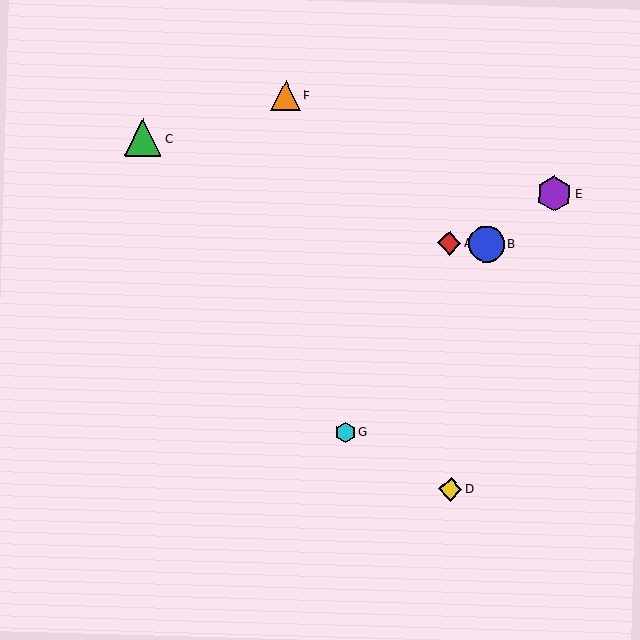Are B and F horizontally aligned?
No, B is at y≈244 and F is at y≈95.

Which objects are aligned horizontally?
Objects A, B are aligned horizontally.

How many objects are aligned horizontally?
2 objects (A, B) are aligned horizontally.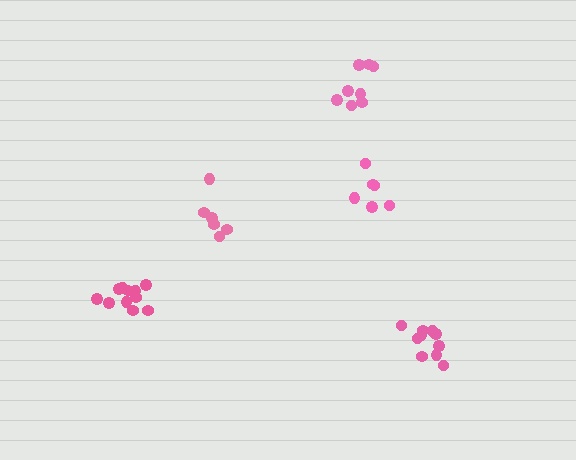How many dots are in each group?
Group 1: 6 dots, Group 2: 11 dots, Group 3: 10 dots, Group 4: 8 dots, Group 5: 6 dots (41 total).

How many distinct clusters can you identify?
There are 5 distinct clusters.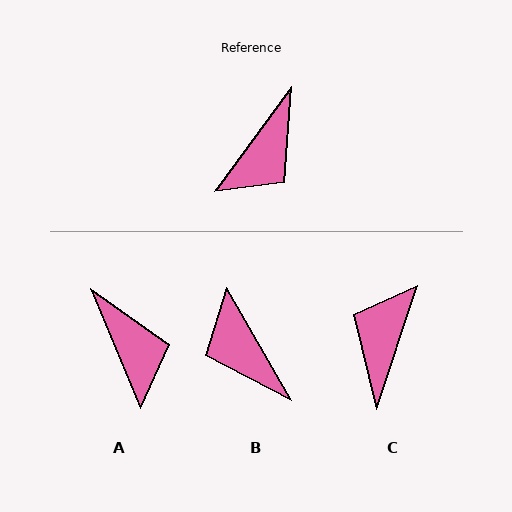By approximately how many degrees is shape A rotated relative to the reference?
Approximately 58 degrees counter-clockwise.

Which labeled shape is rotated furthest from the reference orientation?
C, about 162 degrees away.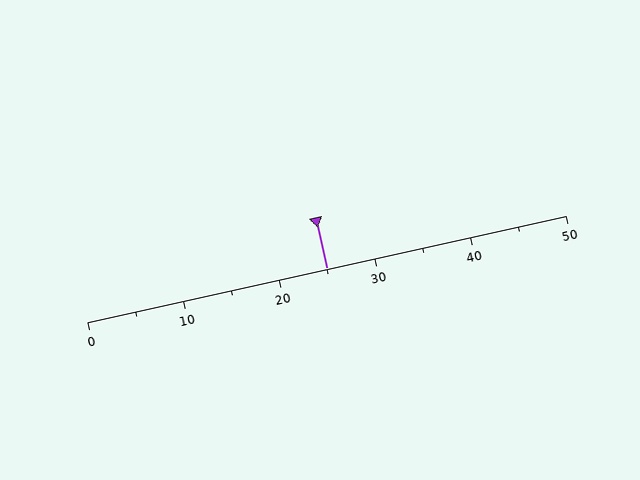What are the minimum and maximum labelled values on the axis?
The axis runs from 0 to 50.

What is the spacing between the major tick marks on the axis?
The major ticks are spaced 10 apart.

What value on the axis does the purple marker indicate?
The marker indicates approximately 25.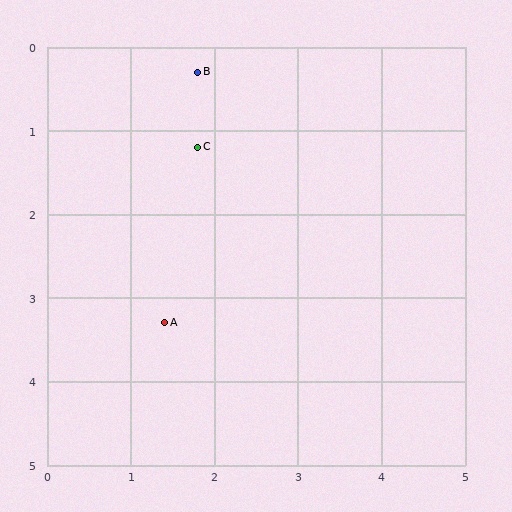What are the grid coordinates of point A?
Point A is at approximately (1.4, 3.3).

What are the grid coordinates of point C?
Point C is at approximately (1.8, 1.2).